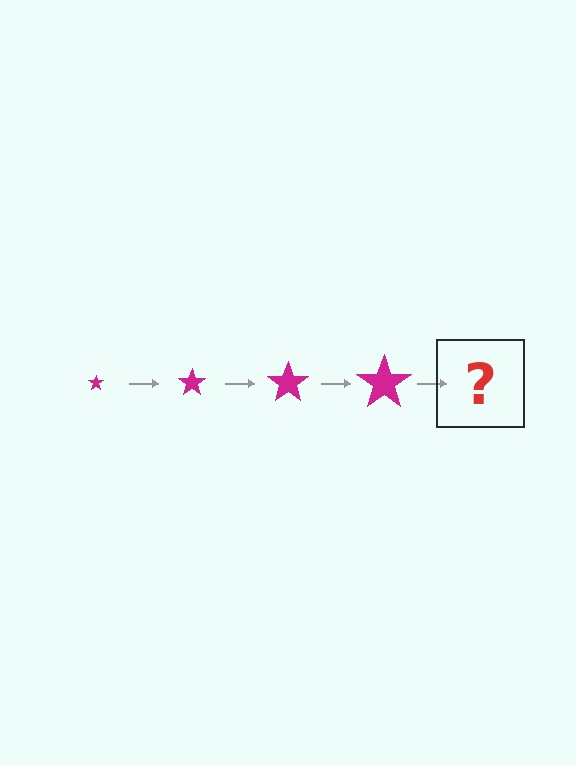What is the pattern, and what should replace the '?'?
The pattern is that the star gets progressively larger each step. The '?' should be a magenta star, larger than the previous one.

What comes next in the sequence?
The next element should be a magenta star, larger than the previous one.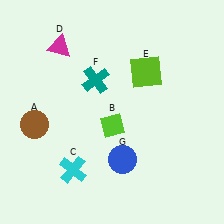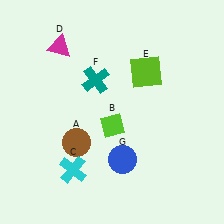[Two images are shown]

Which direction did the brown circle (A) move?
The brown circle (A) moved right.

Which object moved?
The brown circle (A) moved right.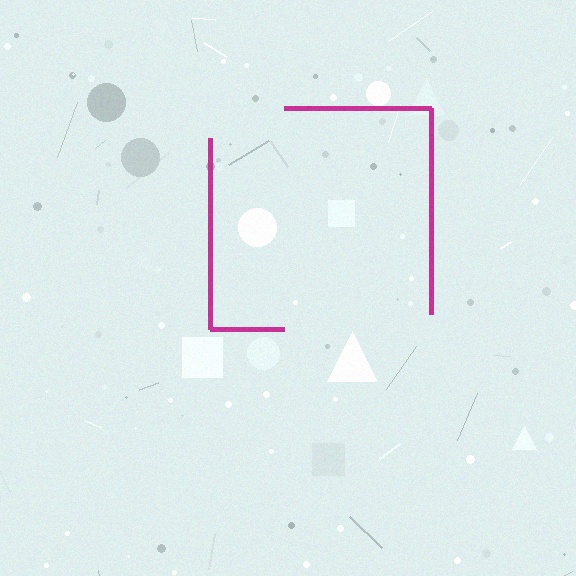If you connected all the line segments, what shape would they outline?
They would outline a square.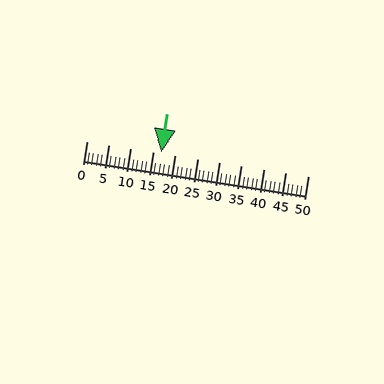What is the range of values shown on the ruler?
The ruler shows values from 0 to 50.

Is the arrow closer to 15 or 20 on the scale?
The arrow is closer to 15.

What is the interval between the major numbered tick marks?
The major tick marks are spaced 5 units apart.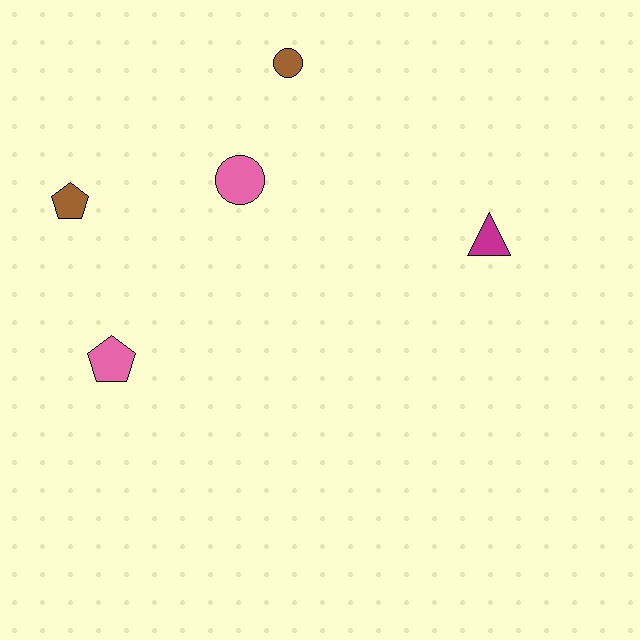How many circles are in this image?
There are 2 circles.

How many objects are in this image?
There are 5 objects.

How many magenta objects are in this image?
There is 1 magenta object.